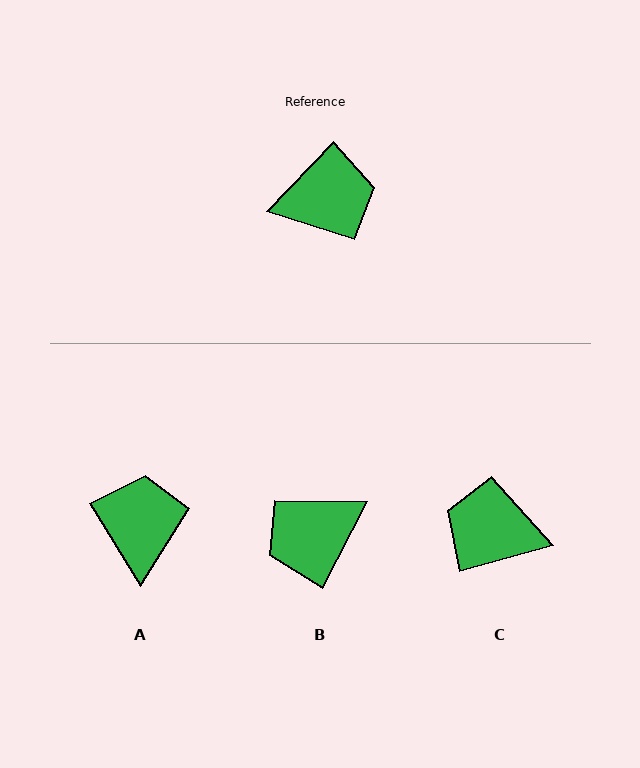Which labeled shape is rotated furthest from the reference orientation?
B, about 164 degrees away.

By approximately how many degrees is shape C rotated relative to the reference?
Approximately 149 degrees counter-clockwise.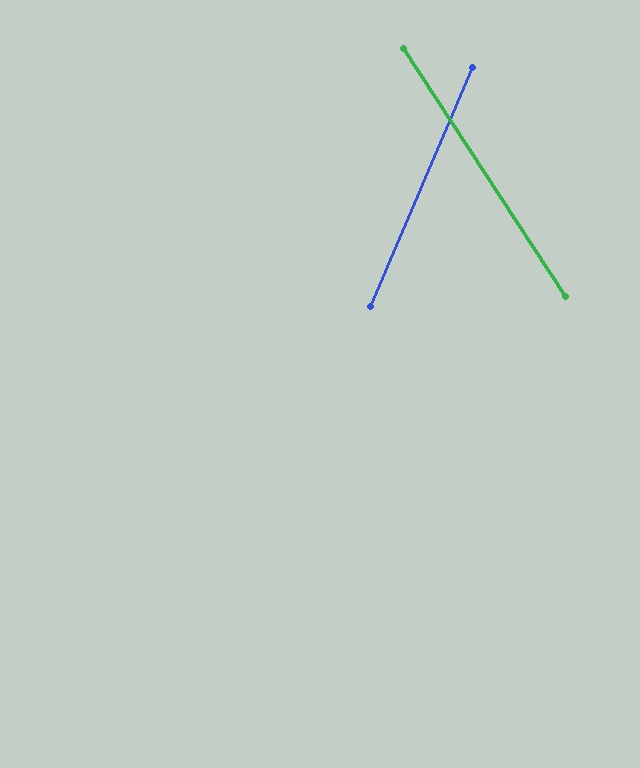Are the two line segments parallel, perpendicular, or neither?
Neither parallel nor perpendicular — they differ by about 56°.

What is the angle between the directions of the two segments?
Approximately 56 degrees.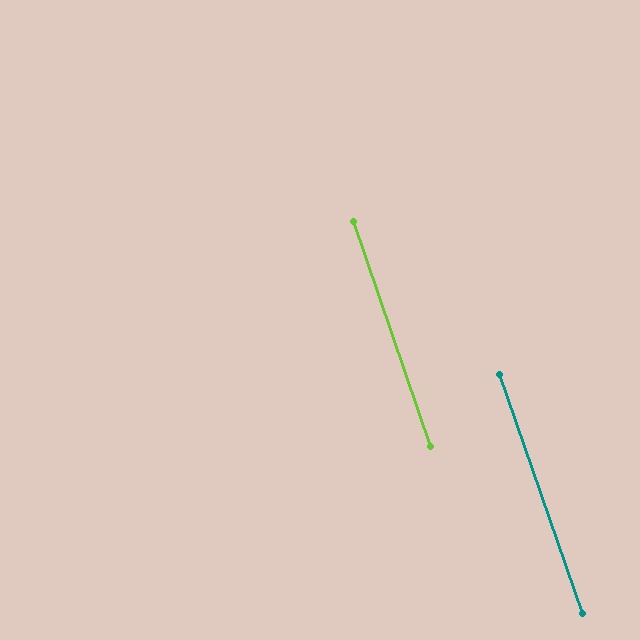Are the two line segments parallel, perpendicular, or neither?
Parallel — their directions differ by only 0.0°.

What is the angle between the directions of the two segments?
Approximately 0 degrees.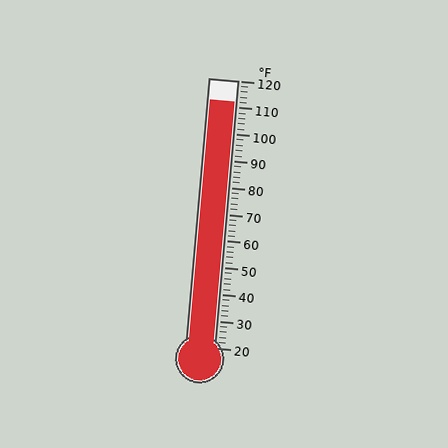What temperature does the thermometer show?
The thermometer shows approximately 112°F.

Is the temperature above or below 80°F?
The temperature is above 80°F.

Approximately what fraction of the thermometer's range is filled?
The thermometer is filled to approximately 90% of its range.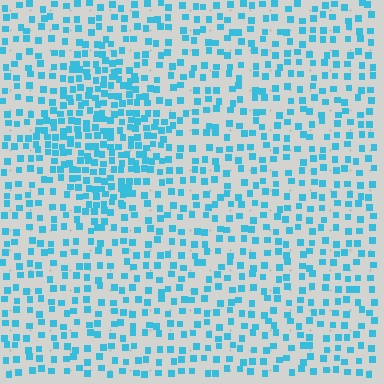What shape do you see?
I see a diamond.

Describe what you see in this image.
The image contains small cyan elements arranged at two different densities. A diamond-shaped region is visible where the elements are more densely packed than the surrounding area.